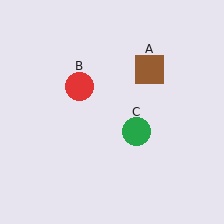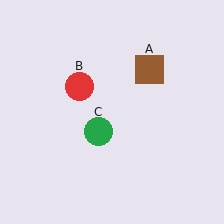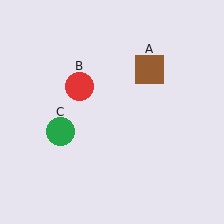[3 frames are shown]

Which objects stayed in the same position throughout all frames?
Brown square (object A) and red circle (object B) remained stationary.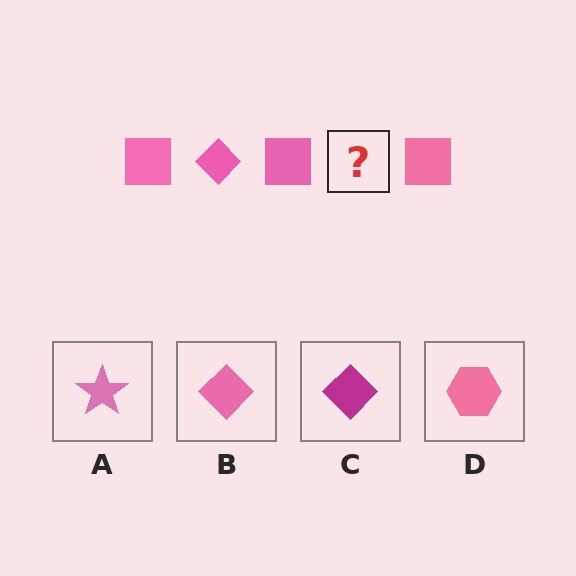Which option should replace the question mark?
Option B.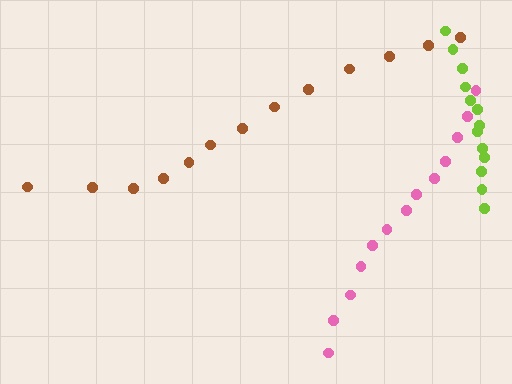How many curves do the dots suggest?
There are 3 distinct paths.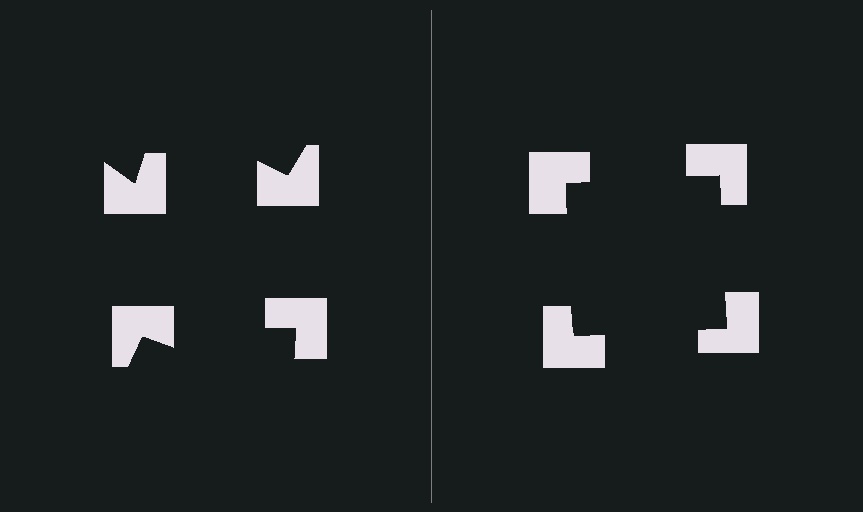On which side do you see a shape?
An illusory square appears on the right side. On the left side the wedge cuts are rotated, so no coherent shape forms.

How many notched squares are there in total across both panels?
8 — 4 on each side.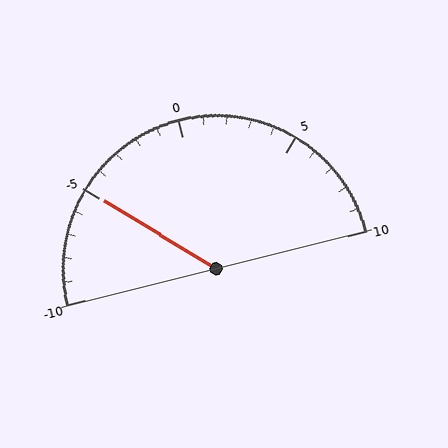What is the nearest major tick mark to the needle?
The nearest major tick mark is -5.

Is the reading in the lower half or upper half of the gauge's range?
The reading is in the lower half of the range (-10 to 10).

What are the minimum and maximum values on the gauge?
The gauge ranges from -10 to 10.